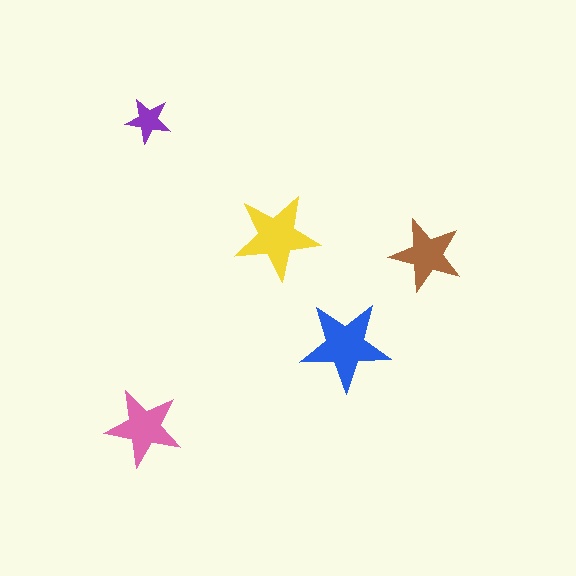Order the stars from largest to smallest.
the blue one, the yellow one, the pink one, the brown one, the purple one.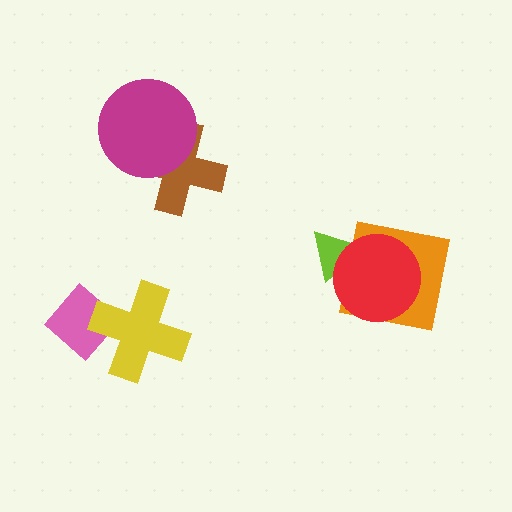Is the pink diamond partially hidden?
Yes, it is partially covered by another shape.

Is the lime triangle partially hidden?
Yes, it is partially covered by another shape.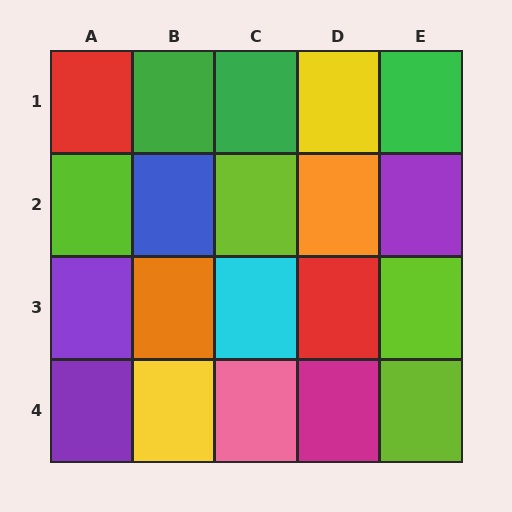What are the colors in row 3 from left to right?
Purple, orange, cyan, red, lime.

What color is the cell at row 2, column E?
Purple.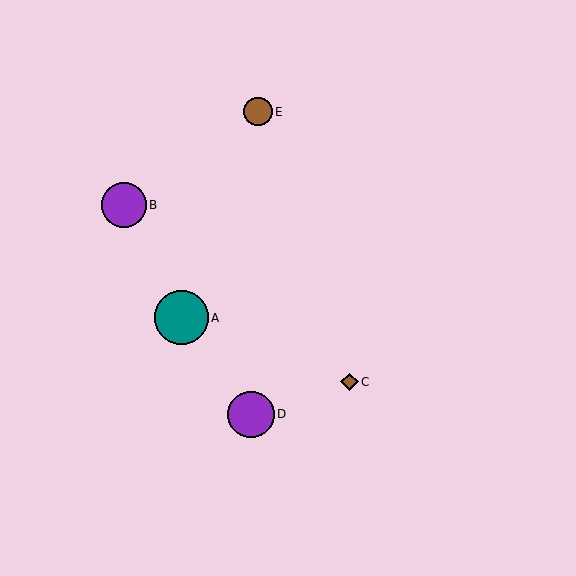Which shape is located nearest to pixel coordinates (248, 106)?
The brown circle (labeled E) at (258, 112) is nearest to that location.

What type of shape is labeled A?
Shape A is a teal circle.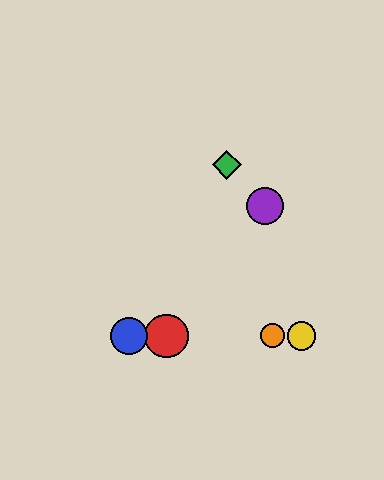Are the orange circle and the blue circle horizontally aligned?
Yes, both are at y≈336.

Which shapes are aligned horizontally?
The red circle, the blue circle, the yellow circle, the orange circle are aligned horizontally.